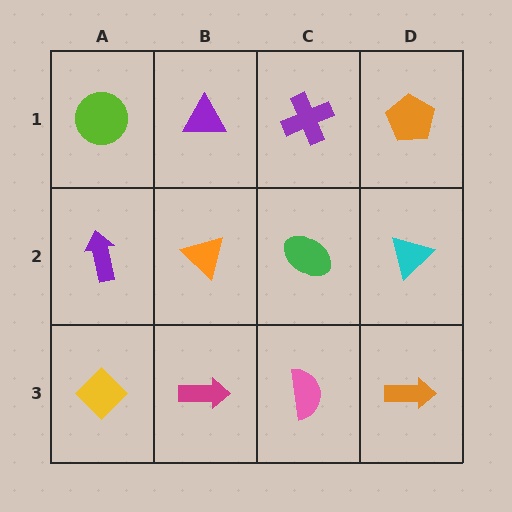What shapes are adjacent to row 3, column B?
An orange triangle (row 2, column B), a yellow diamond (row 3, column A), a pink semicircle (row 3, column C).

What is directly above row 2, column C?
A purple cross.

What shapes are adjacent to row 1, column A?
A purple arrow (row 2, column A), a purple triangle (row 1, column B).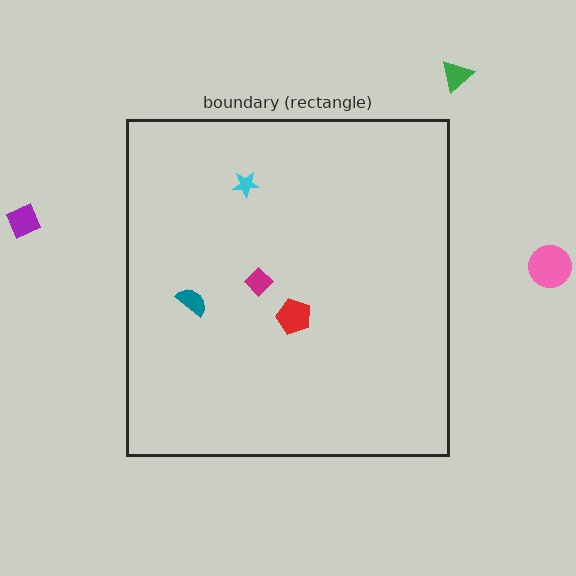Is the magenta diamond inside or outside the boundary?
Inside.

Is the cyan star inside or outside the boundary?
Inside.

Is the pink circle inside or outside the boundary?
Outside.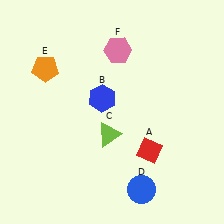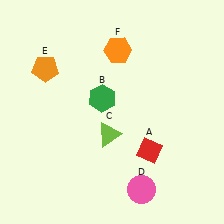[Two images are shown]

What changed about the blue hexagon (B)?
In Image 1, B is blue. In Image 2, it changed to green.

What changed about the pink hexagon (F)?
In Image 1, F is pink. In Image 2, it changed to orange.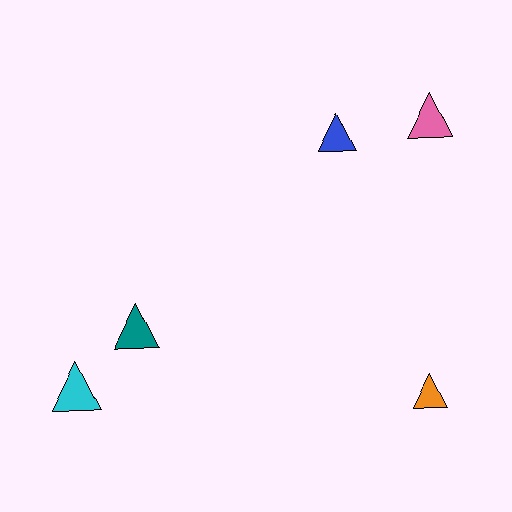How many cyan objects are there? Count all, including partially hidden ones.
There is 1 cyan object.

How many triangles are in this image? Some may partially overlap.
There are 5 triangles.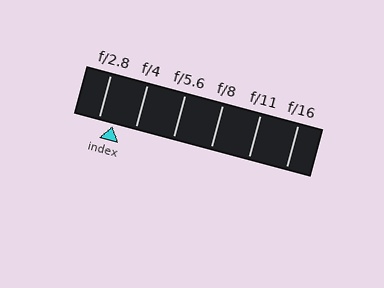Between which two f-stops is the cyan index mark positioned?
The index mark is between f/2.8 and f/4.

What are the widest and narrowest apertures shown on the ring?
The widest aperture shown is f/2.8 and the narrowest is f/16.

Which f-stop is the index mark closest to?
The index mark is closest to f/2.8.